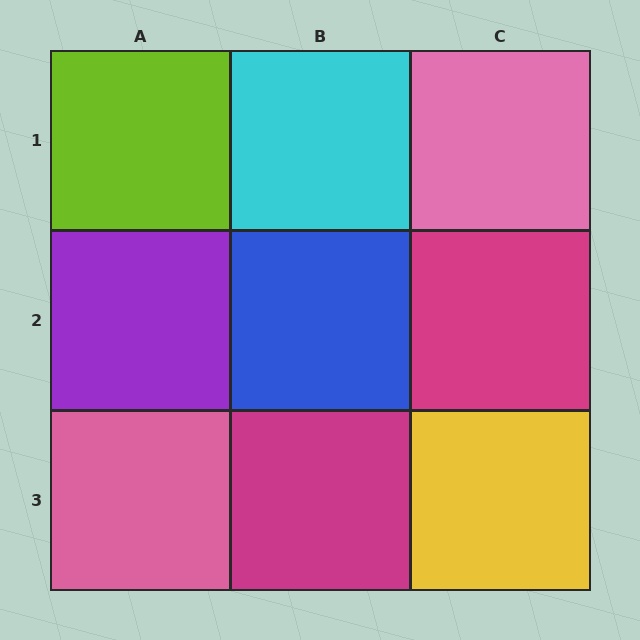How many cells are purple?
1 cell is purple.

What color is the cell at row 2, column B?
Blue.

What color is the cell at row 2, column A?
Purple.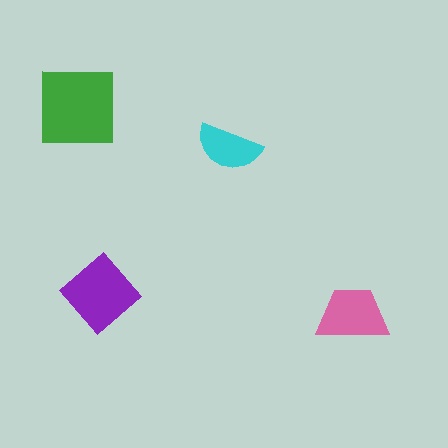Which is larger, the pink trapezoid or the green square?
The green square.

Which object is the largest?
The green square.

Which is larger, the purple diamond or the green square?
The green square.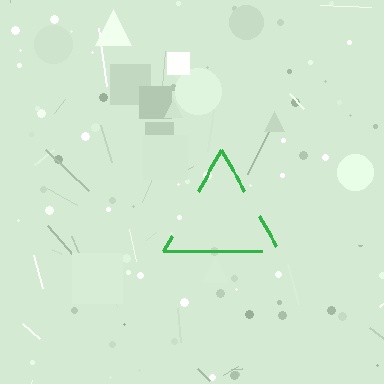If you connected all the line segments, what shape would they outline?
They would outline a triangle.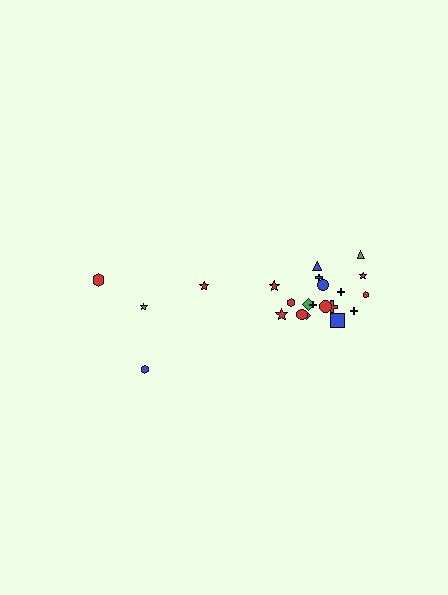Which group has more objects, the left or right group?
The right group.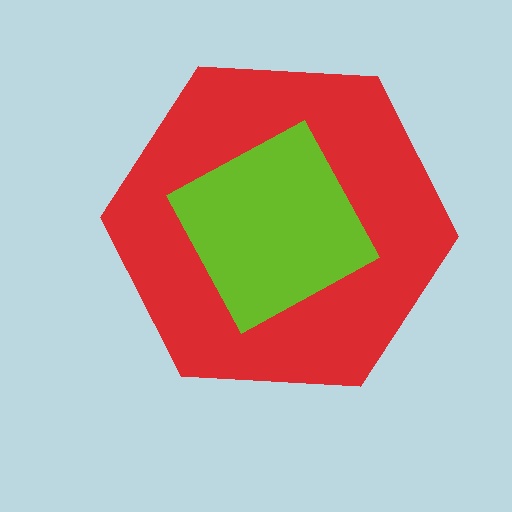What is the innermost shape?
The lime diamond.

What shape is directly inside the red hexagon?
The lime diamond.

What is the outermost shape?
The red hexagon.